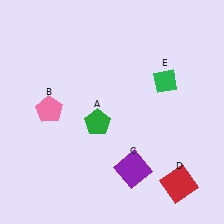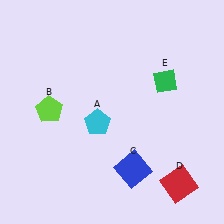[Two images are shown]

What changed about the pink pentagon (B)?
In Image 1, B is pink. In Image 2, it changed to lime.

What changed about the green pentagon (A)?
In Image 1, A is green. In Image 2, it changed to cyan.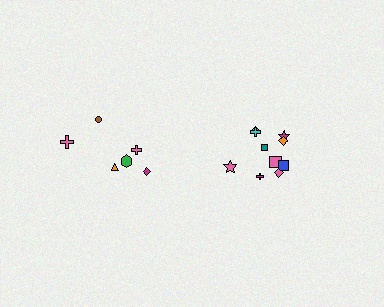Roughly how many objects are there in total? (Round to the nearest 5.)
Roughly 15 objects in total.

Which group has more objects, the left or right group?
The right group.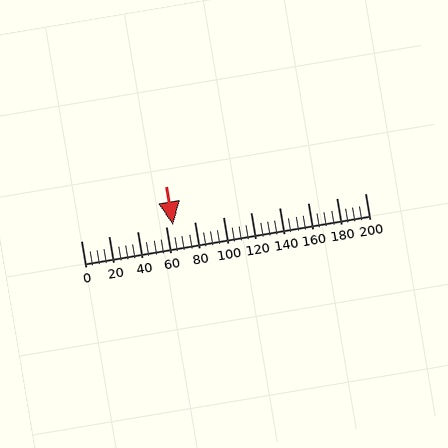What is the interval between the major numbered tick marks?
The major tick marks are spaced 20 units apart.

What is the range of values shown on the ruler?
The ruler shows values from 0 to 200.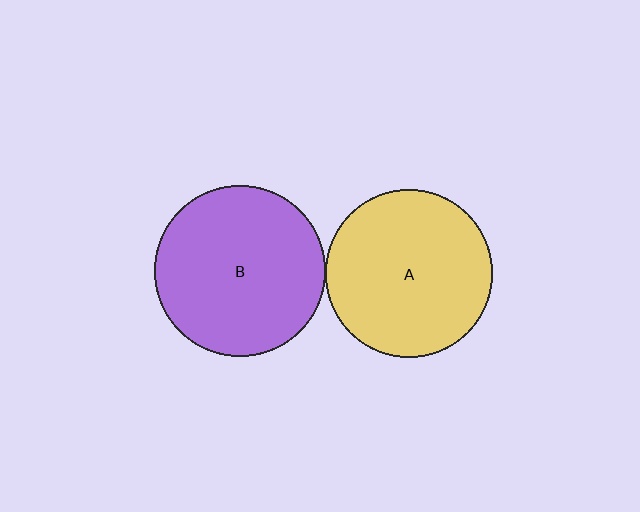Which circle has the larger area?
Circle B (purple).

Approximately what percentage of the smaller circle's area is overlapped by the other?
Approximately 5%.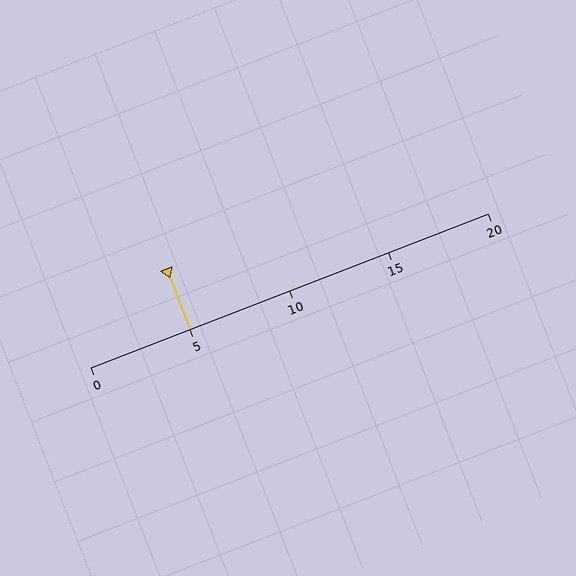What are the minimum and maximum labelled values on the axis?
The axis runs from 0 to 20.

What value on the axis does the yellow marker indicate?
The marker indicates approximately 5.